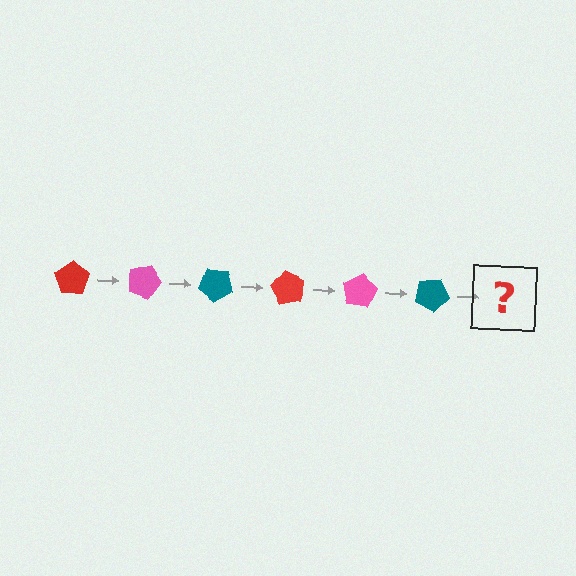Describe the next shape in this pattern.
It should be a red pentagon, rotated 120 degrees from the start.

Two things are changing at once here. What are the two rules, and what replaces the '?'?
The two rules are that it rotates 20 degrees each step and the color cycles through red, pink, and teal. The '?' should be a red pentagon, rotated 120 degrees from the start.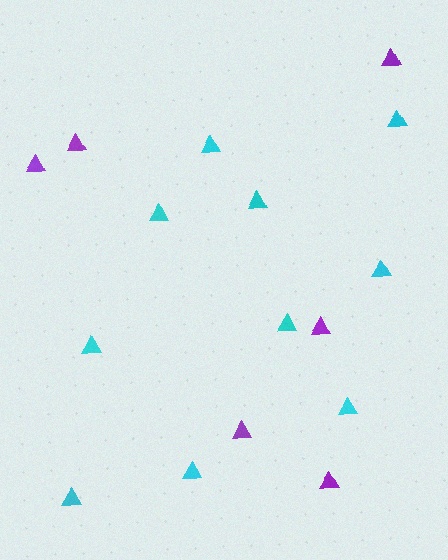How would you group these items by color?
There are 2 groups: one group of cyan triangles (10) and one group of purple triangles (6).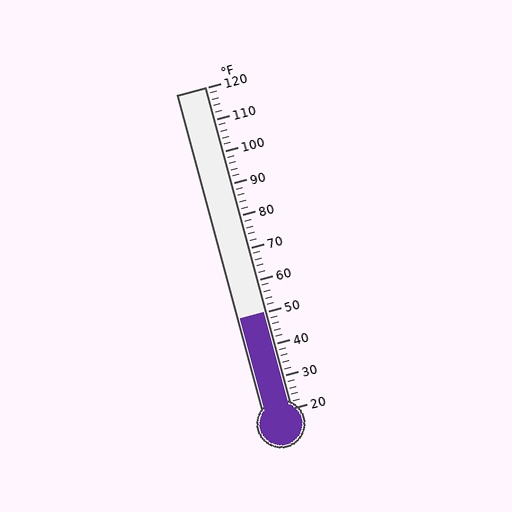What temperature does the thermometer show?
The thermometer shows approximately 50°F.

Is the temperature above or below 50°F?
The temperature is at 50°F.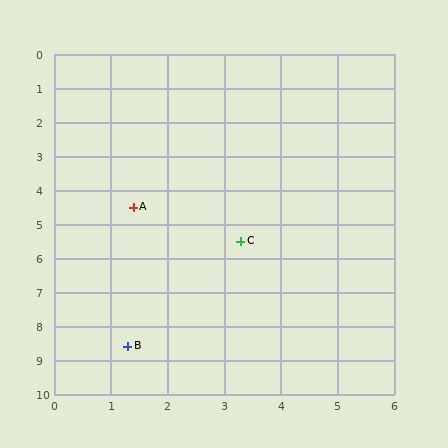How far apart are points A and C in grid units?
Points A and C are about 2.1 grid units apart.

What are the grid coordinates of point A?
Point A is at approximately (1.4, 4.5).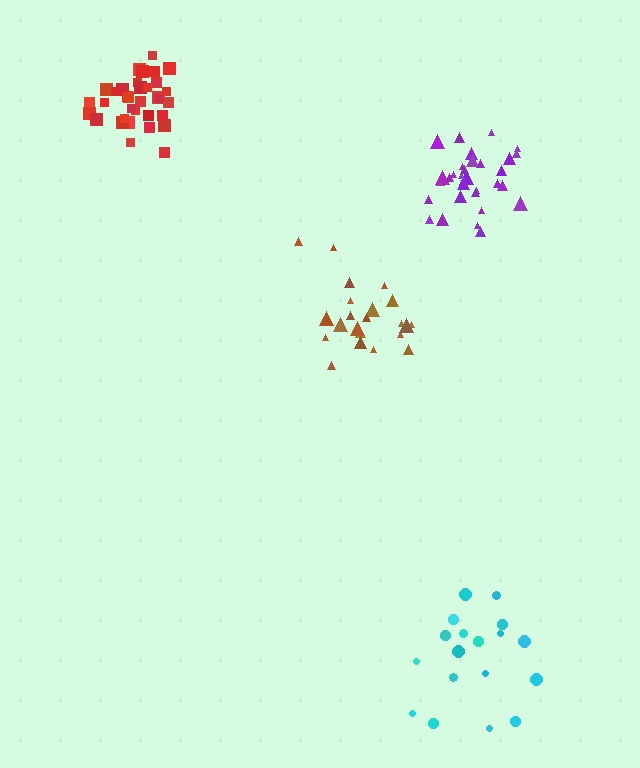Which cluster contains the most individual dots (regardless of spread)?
Red (34).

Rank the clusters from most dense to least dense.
red, purple, brown, cyan.